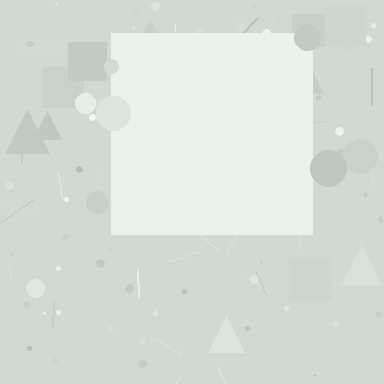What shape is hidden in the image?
A square is hidden in the image.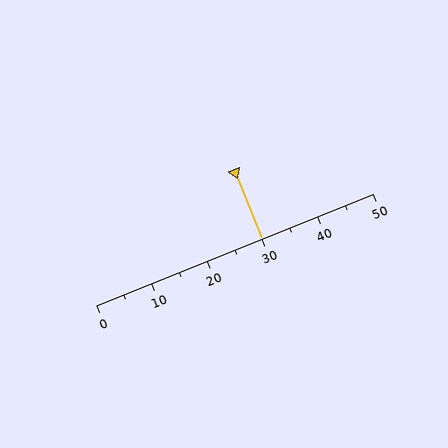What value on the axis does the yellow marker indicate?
The marker indicates approximately 30.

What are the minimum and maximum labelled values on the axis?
The axis runs from 0 to 50.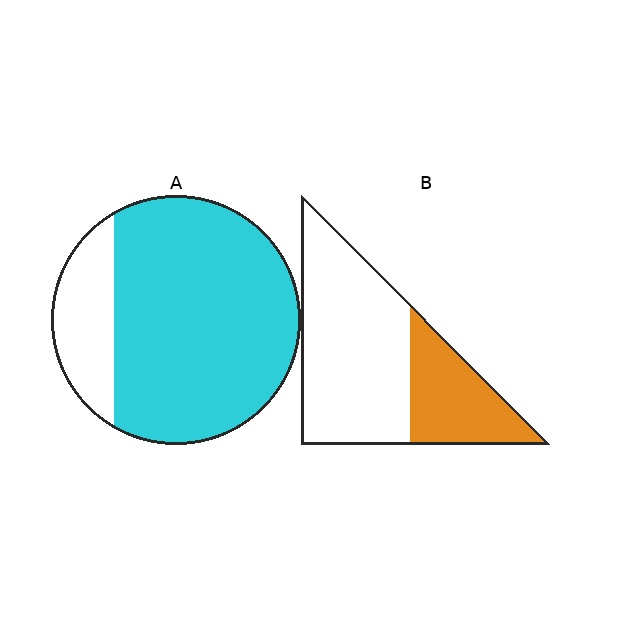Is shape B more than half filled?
No.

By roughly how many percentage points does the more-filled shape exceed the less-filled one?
By roughly 50 percentage points (A over B).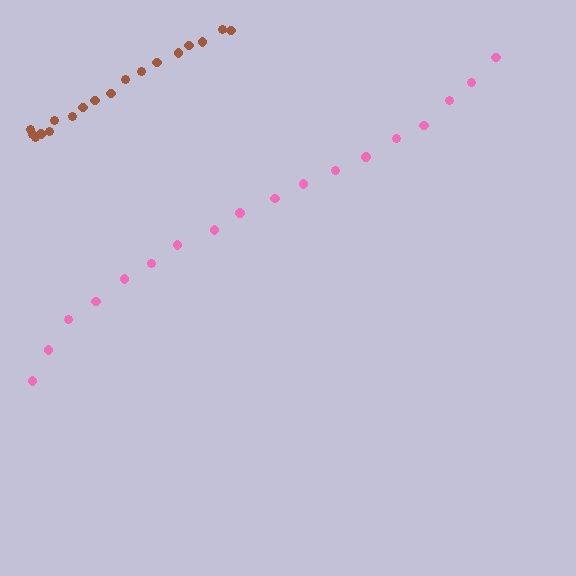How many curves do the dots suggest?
There are 2 distinct paths.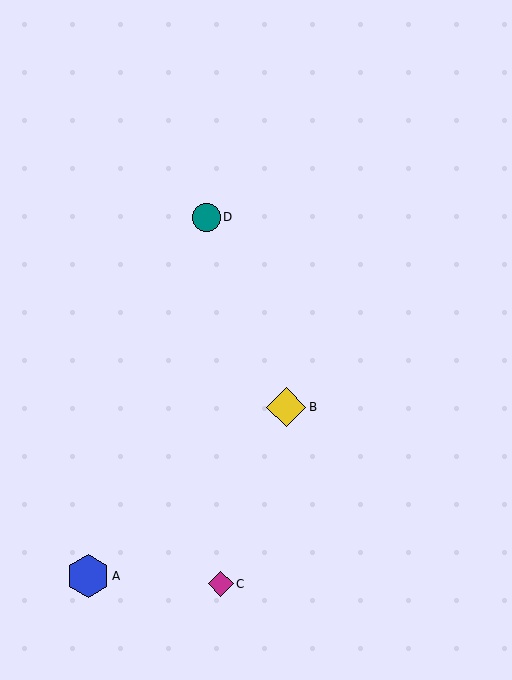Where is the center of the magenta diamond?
The center of the magenta diamond is at (221, 584).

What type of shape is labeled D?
Shape D is a teal circle.